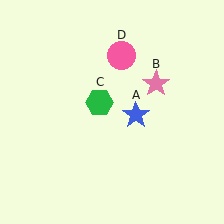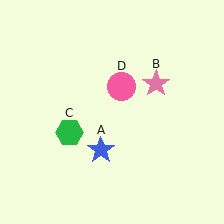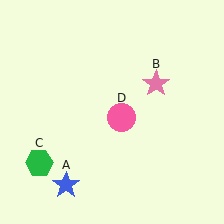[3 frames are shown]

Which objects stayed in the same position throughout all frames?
Pink star (object B) remained stationary.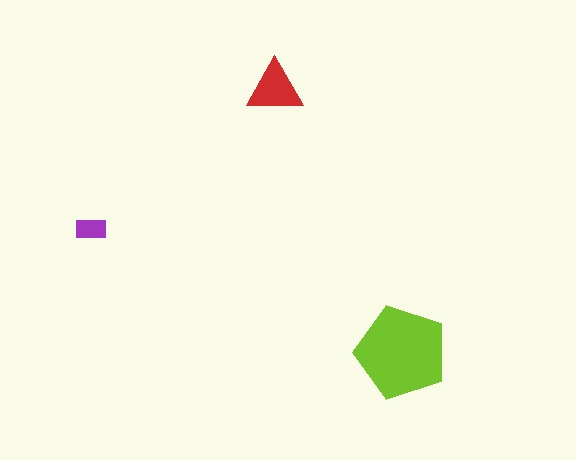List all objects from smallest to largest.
The purple rectangle, the red triangle, the lime pentagon.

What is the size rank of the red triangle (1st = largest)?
2nd.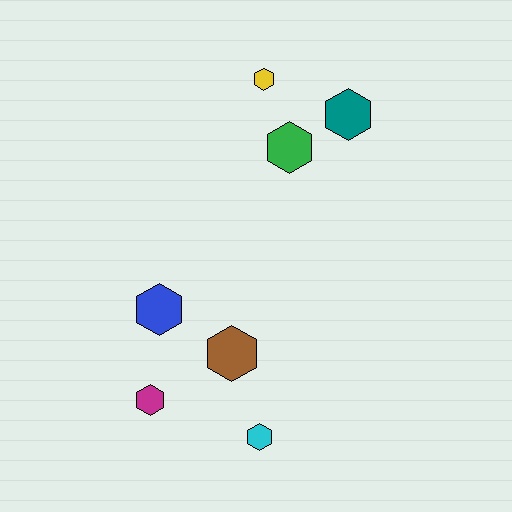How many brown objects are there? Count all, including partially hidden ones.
There is 1 brown object.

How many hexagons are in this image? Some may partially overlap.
There are 7 hexagons.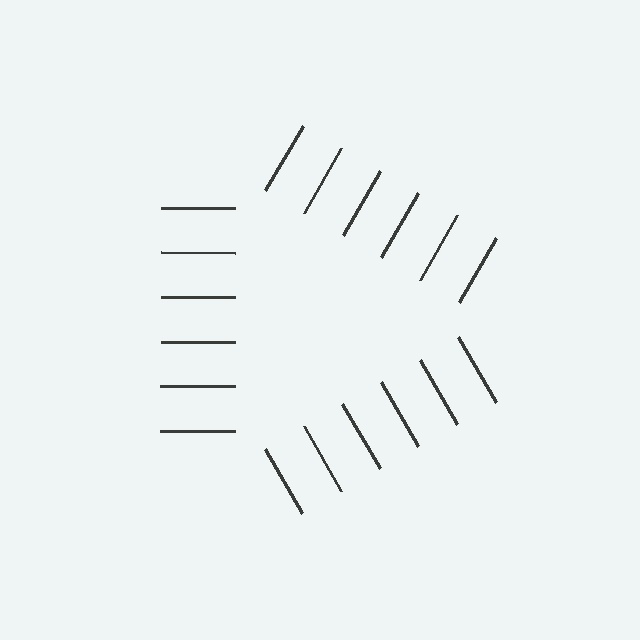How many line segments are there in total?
18 — 6 along each of the 3 edges.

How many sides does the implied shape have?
3 sides — the line-ends trace a triangle.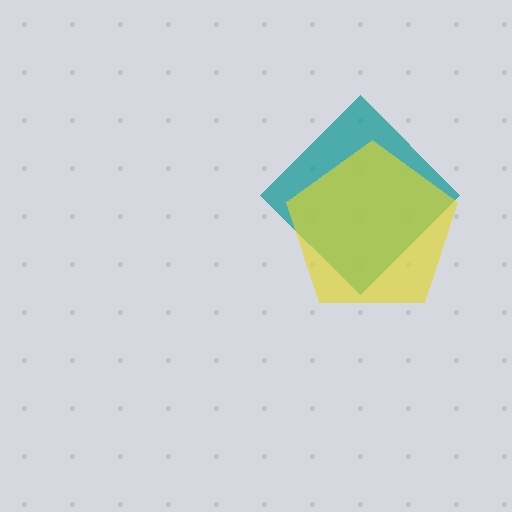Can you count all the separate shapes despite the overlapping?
Yes, there are 2 separate shapes.